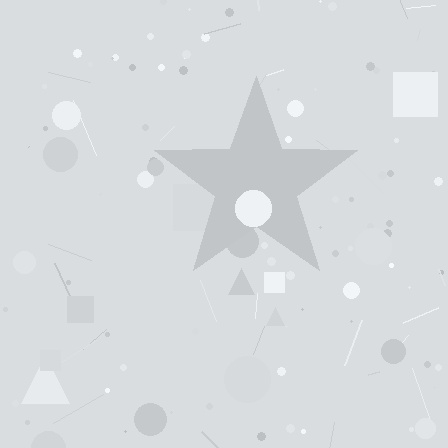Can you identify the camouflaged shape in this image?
The camouflaged shape is a star.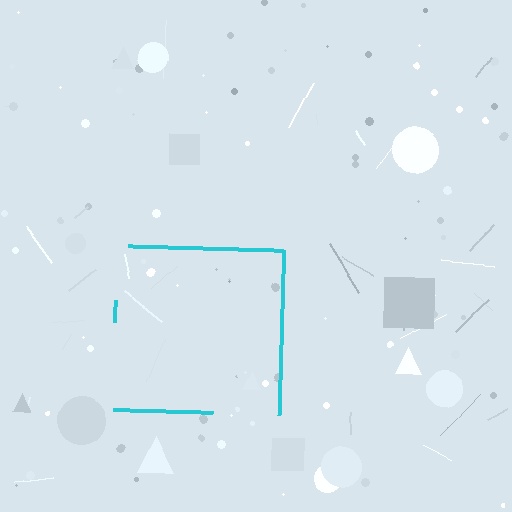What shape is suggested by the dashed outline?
The dashed outline suggests a square.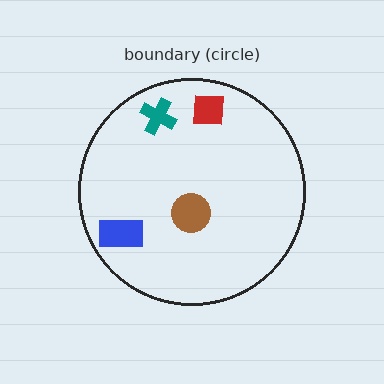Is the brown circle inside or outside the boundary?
Inside.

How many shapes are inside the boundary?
4 inside, 0 outside.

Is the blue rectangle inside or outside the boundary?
Inside.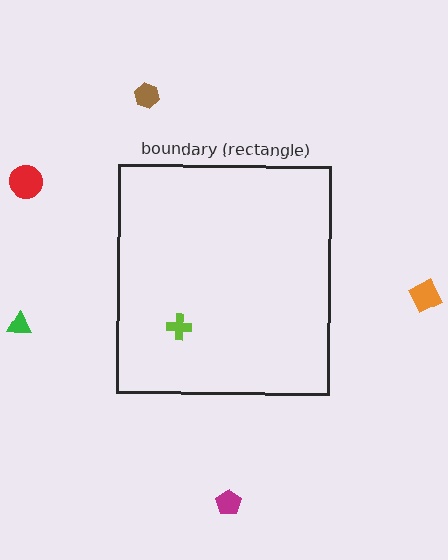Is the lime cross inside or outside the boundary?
Inside.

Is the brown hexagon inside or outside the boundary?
Outside.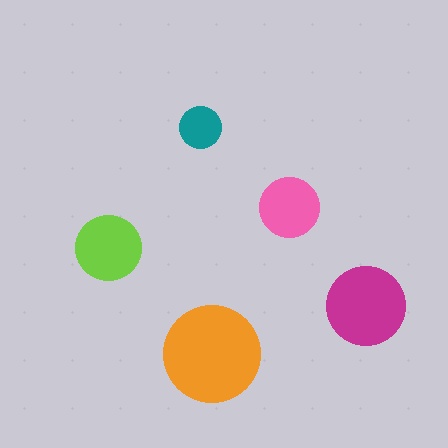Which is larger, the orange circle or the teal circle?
The orange one.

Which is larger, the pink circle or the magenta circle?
The magenta one.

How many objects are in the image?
There are 5 objects in the image.